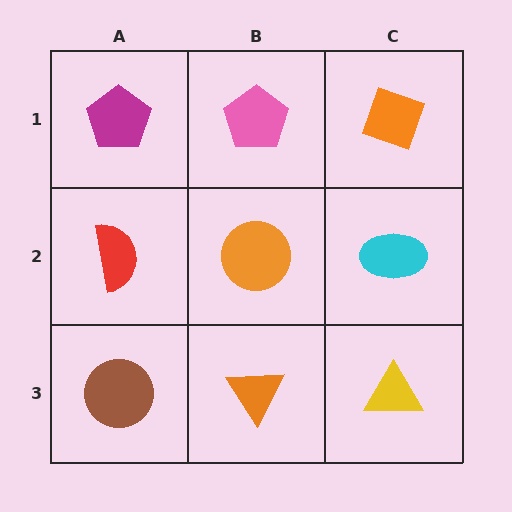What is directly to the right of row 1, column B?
An orange diamond.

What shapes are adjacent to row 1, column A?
A red semicircle (row 2, column A), a pink pentagon (row 1, column B).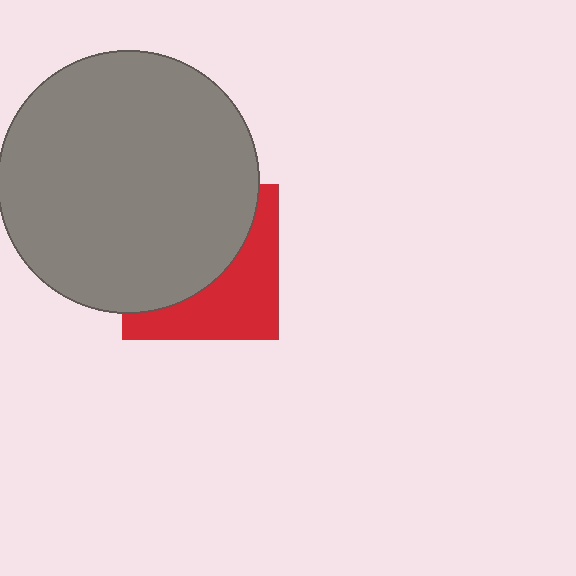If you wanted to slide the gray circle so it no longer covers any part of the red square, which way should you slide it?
Slide it toward the upper-left — that is the most direct way to separate the two shapes.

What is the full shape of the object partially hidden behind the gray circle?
The partially hidden object is a red square.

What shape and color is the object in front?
The object in front is a gray circle.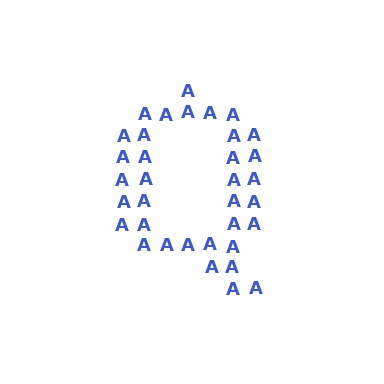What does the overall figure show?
The overall figure shows the letter Q.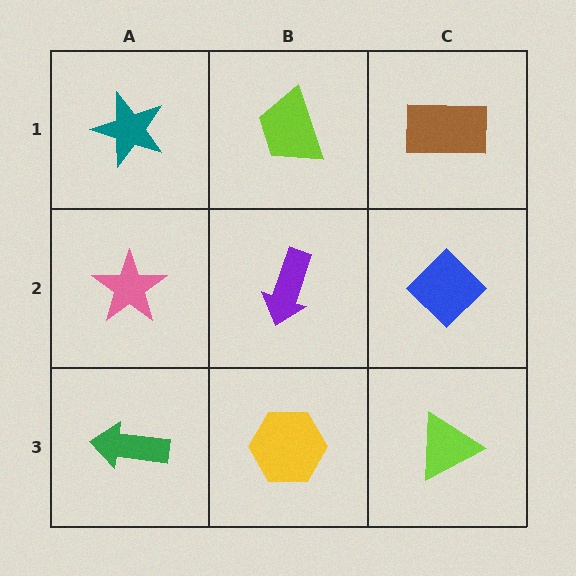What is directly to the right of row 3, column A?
A yellow hexagon.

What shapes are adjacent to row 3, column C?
A blue diamond (row 2, column C), a yellow hexagon (row 3, column B).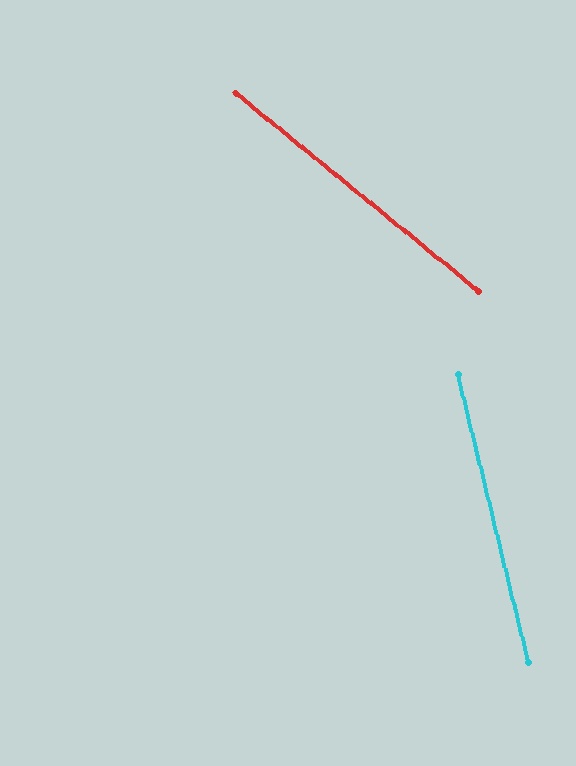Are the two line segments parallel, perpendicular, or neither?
Neither parallel nor perpendicular — they differ by about 37°.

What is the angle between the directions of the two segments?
Approximately 37 degrees.